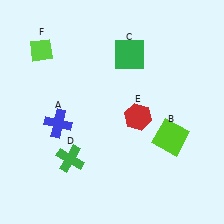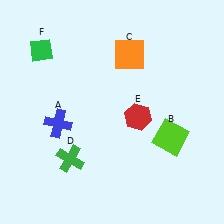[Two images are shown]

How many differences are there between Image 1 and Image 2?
There are 2 differences between the two images.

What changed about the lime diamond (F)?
In Image 1, F is lime. In Image 2, it changed to green.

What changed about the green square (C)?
In Image 1, C is green. In Image 2, it changed to orange.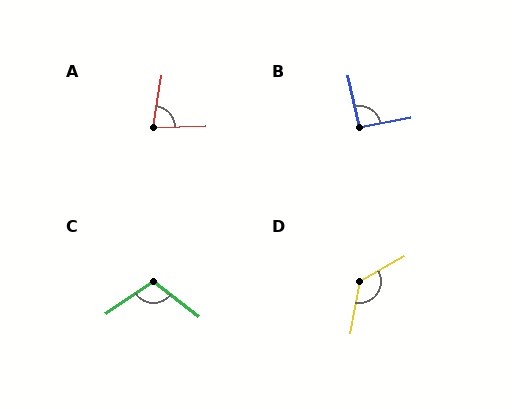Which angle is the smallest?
A, at approximately 79 degrees.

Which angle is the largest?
D, at approximately 130 degrees.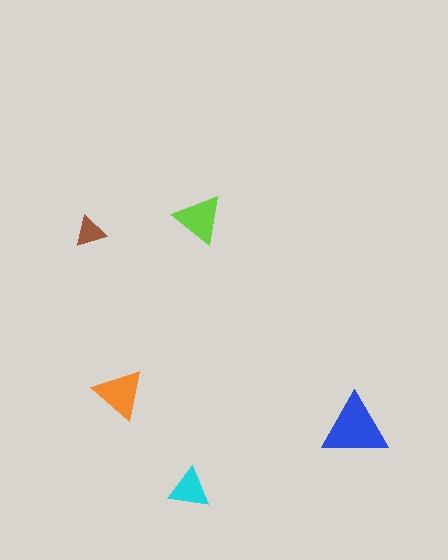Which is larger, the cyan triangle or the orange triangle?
The orange one.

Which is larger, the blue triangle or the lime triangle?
The blue one.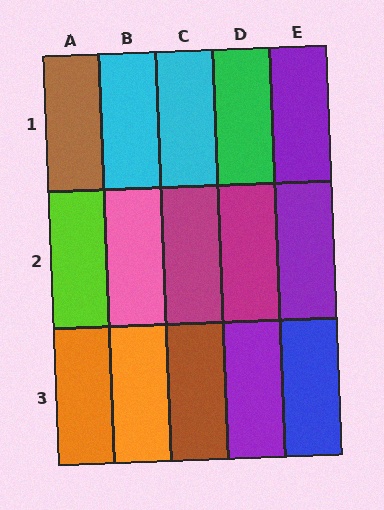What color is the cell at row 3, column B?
Orange.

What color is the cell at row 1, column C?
Cyan.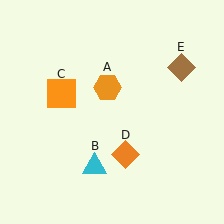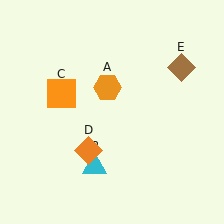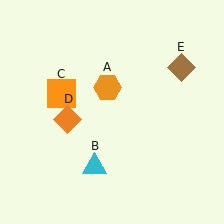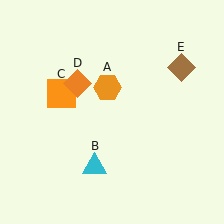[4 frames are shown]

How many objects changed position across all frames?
1 object changed position: orange diamond (object D).